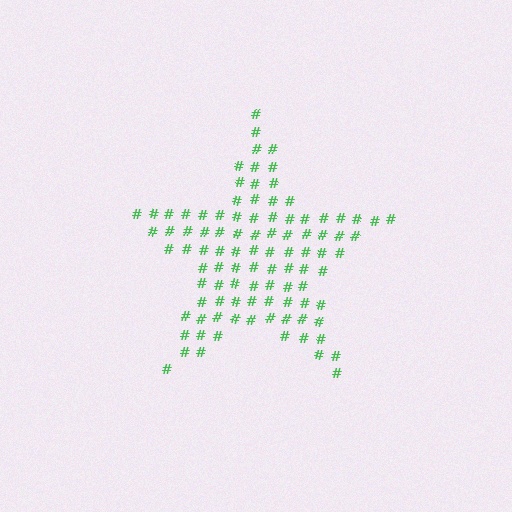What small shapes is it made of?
It is made of small hash symbols.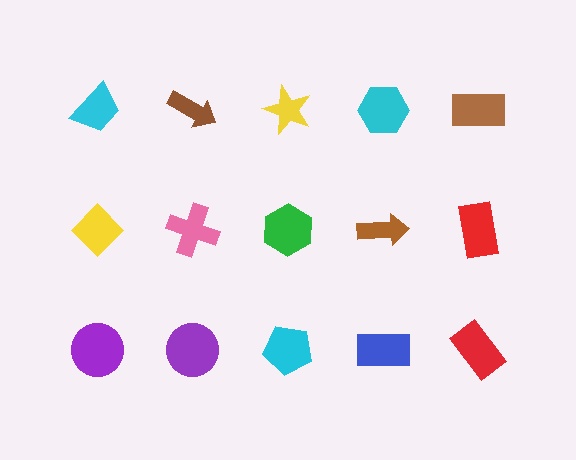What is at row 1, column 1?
A cyan trapezoid.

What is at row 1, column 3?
A yellow star.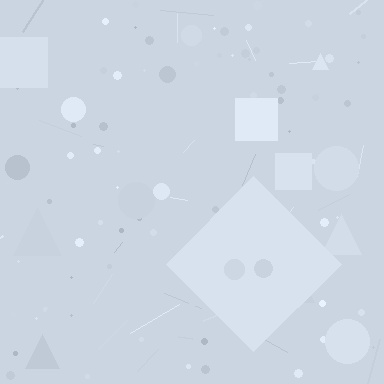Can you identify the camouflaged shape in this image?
The camouflaged shape is a diamond.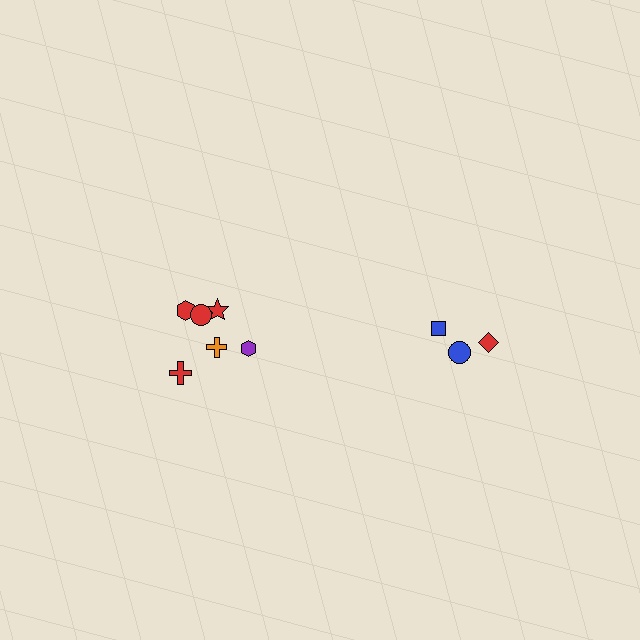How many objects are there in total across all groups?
There are 9 objects.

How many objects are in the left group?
There are 6 objects.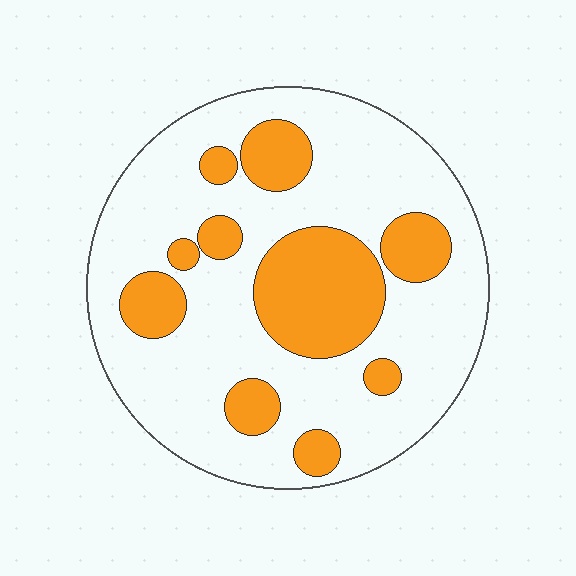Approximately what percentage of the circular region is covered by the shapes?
Approximately 25%.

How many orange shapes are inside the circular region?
10.